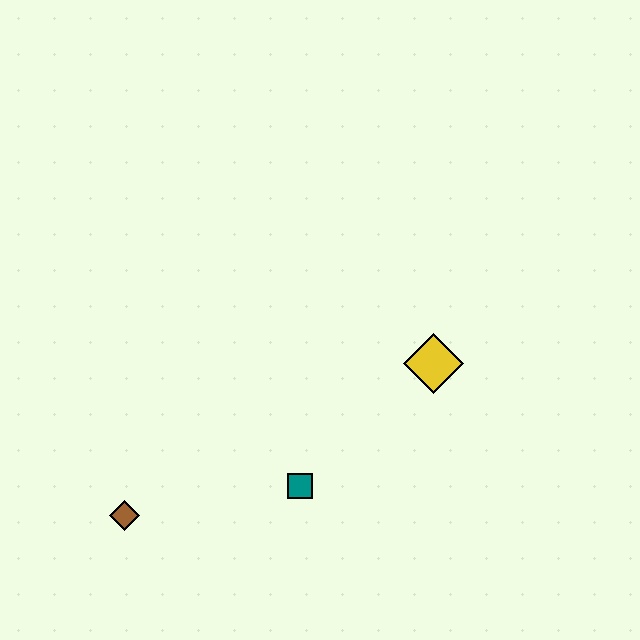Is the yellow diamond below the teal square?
No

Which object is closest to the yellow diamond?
The teal square is closest to the yellow diamond.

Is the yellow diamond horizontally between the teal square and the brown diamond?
No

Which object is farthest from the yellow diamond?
The brown diamond is farthest from the yellow diamond.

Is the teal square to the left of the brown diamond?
No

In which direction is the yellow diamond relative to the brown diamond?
The yellow diamond is to the right of the brown diamond.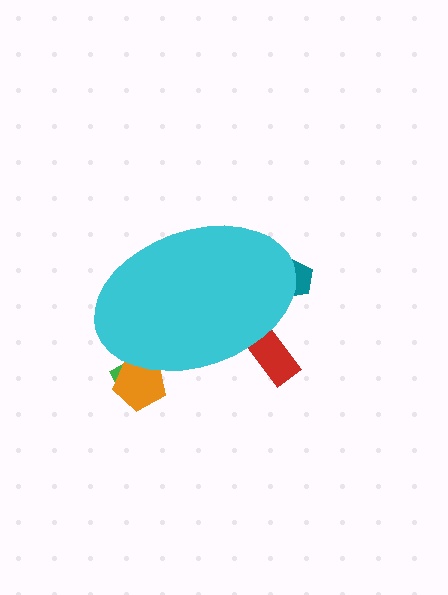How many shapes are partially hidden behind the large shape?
4 shapes are partially hidden.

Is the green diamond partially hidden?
Yes, the green diamond is partially hidden behind the cyan ellipse.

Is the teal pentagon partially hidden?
Yes, the teal pentagon is partially hidden behind the cyan ellipse.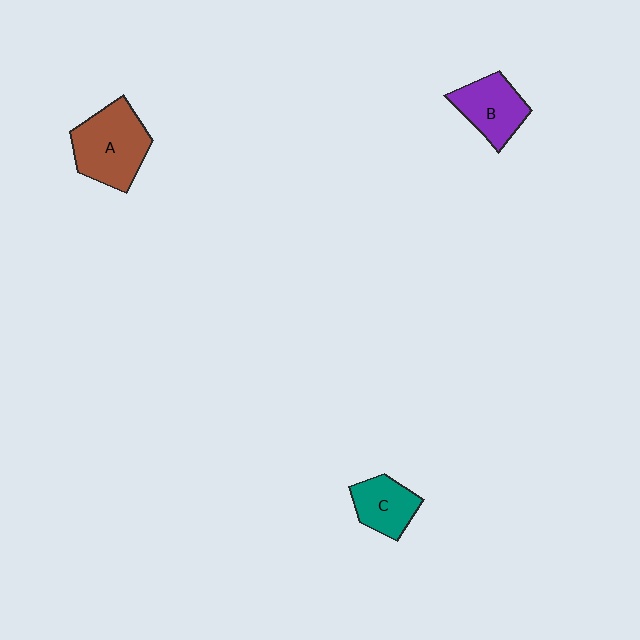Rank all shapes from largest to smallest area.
From largest to smallest: A (brown), B (purple), C (teal).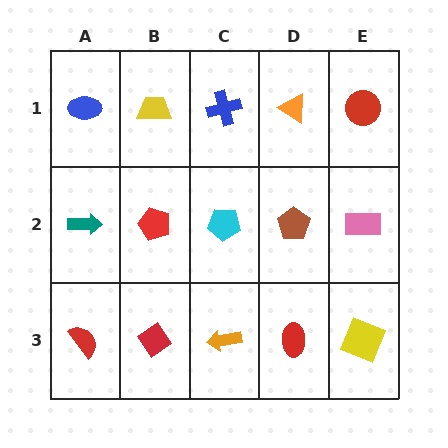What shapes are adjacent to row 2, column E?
A red circle (row 1, column E), a yellow square (row 3, column E), a brown pentagon (row 2, column D).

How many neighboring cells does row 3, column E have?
2.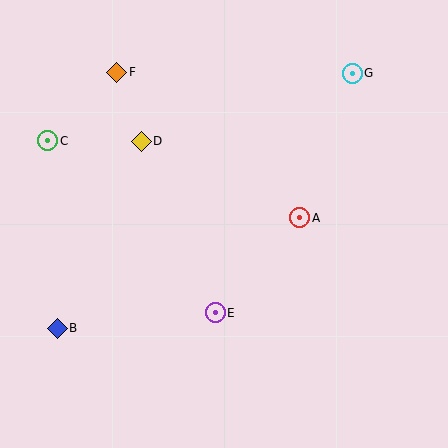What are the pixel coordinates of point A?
Point A is at (300, 218).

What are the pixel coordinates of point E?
Point E is at (215, 313).